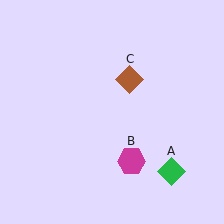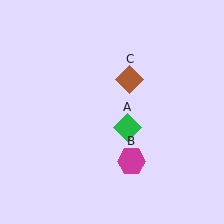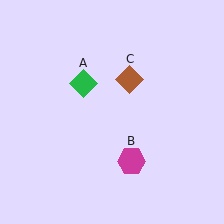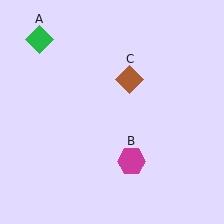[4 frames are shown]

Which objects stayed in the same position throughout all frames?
Magenta hexagon (object B) and brown diamond (object C) remained stationary.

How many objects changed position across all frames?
1 object changed position: green diamond (object A).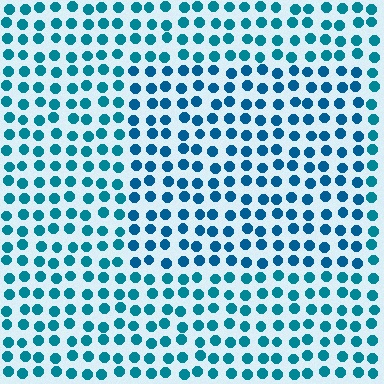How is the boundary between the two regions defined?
The boundary is defined purely by a slight shift in hue (about 16 degrees). Spacing, size, and orientation are identical on both sides.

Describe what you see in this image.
The image is filled with small teal elements in a uniform arrangement. A rectangle-shaped region is visible where the elements are tinted to a slightly different hue, forming a subtle color boundary.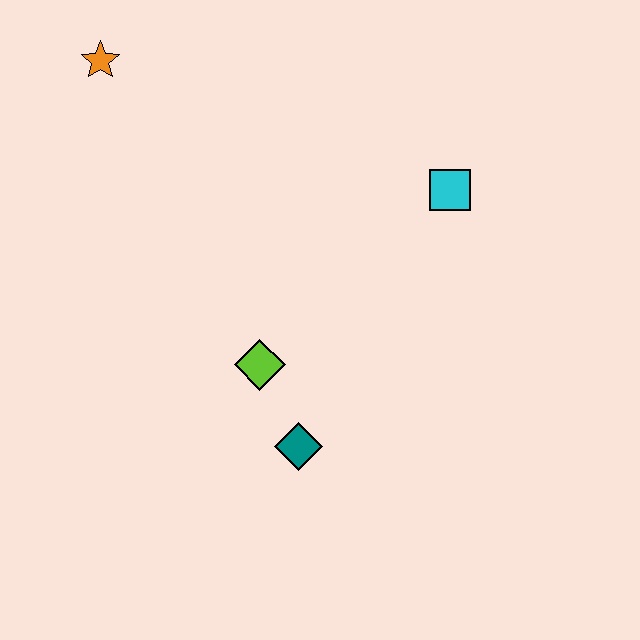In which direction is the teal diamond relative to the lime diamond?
The teal diamond is below the lime diamond.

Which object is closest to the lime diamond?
The teal diamond is closest to the lime diamond.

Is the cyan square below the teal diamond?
No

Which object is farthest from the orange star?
The teal diamond is farthest from the orange star.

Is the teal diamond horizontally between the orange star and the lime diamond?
No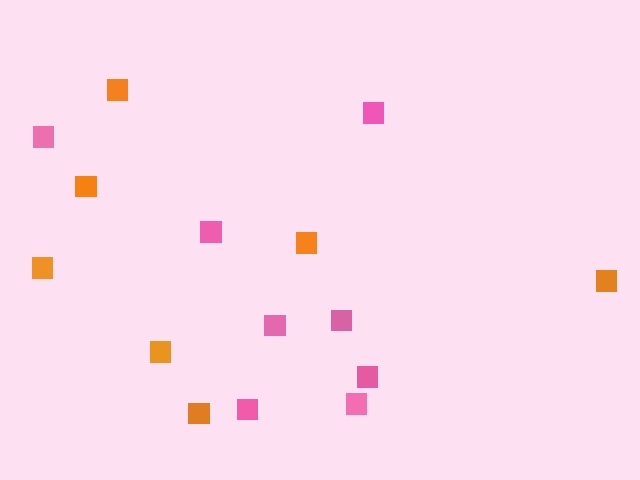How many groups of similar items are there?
There are 2 groups: one group of pink squares (8) and one group of orange squares (7).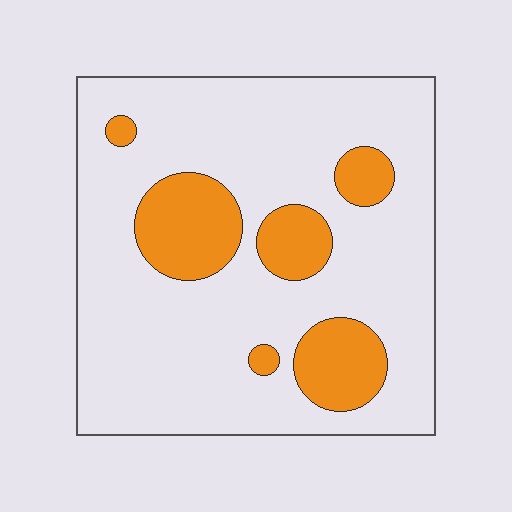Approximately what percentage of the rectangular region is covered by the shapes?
Approximately 20%.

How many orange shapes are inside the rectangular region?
6.